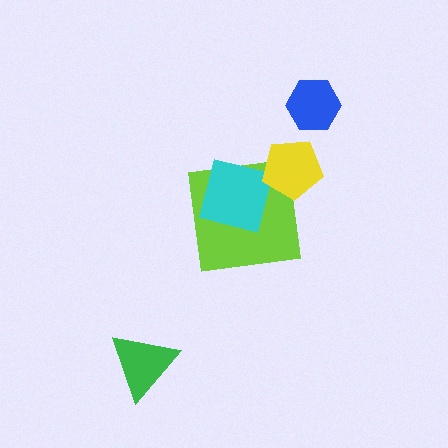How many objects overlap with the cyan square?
2 objects overlap with the cyan square.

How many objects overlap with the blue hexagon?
0 objects overlap with the blue hexagon.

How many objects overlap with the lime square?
2 objects overlap with the lime square.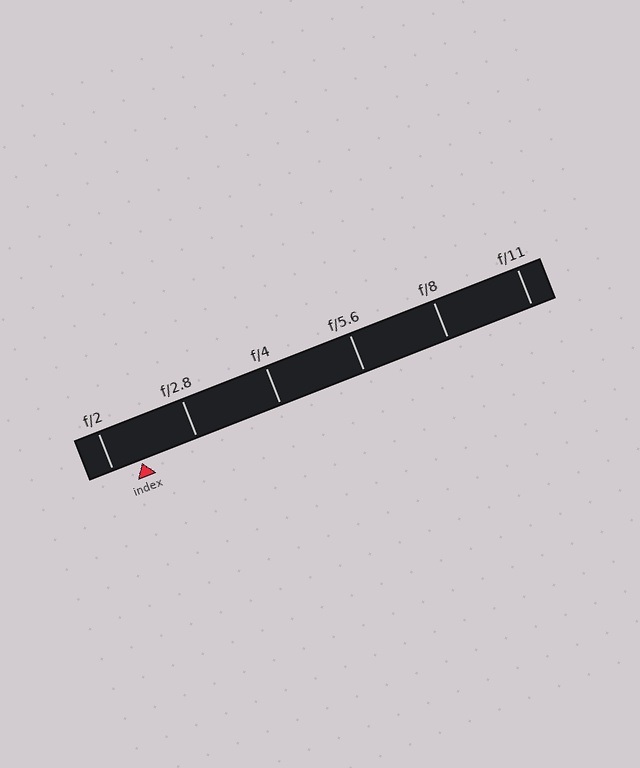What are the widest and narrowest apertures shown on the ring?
The widest aperture shown is f/2 and the narrowest is f/11.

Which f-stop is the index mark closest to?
The index mark is closest to f/2.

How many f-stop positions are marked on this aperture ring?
There are 6 f-stop positions marked.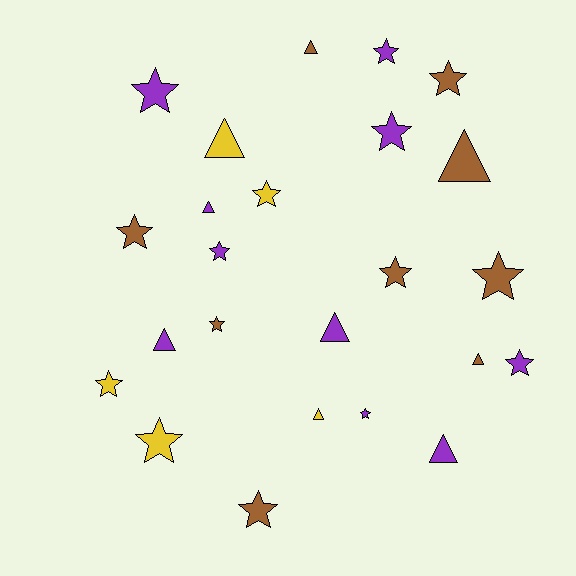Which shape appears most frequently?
Star, with 15 objects.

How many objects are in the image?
There are 24 objects.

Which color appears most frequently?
Purple, with 10 objects.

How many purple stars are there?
There are 6 purple stars.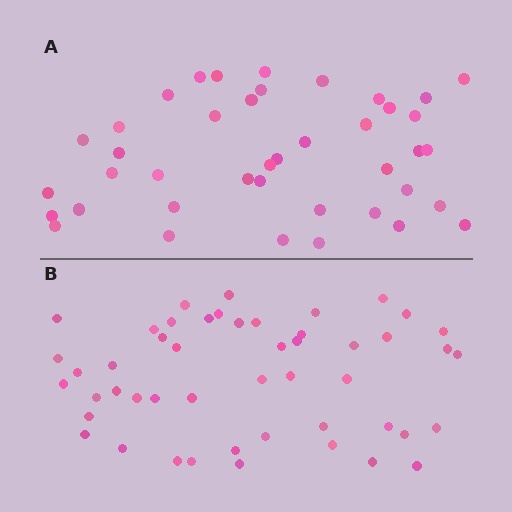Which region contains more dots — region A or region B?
Region B (the bottom region) has more dots.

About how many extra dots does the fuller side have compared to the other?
Region B has roughly 8 or so more dots than region A.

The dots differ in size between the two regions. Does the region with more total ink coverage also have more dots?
No. Region A has more total ink coverage because its dots are larger, but region B actually contains more individual dots. Total area can be misleading — the number of items is what matters here.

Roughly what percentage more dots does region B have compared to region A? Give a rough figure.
About 20% more.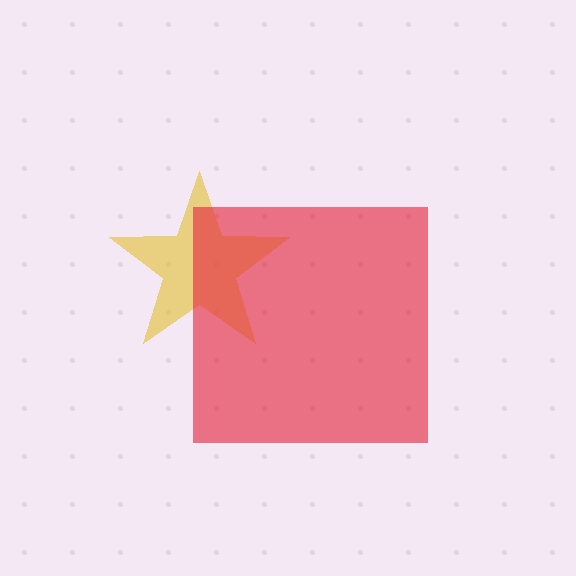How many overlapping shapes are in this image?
There are 2 overlapping shapes in the image.